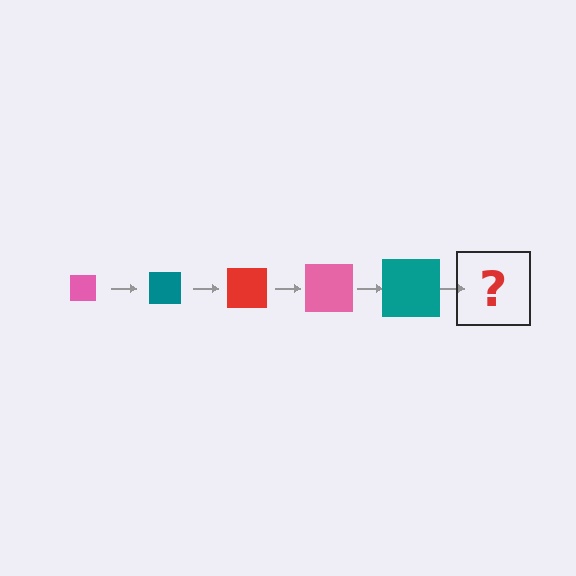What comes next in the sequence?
The next element should be a red square, larger than the previous one.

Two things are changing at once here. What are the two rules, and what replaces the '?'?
The two rules are that the square grows larger each step and the color cycles through pink, teal, and red. The '?' should be a red square, larger than the previous one.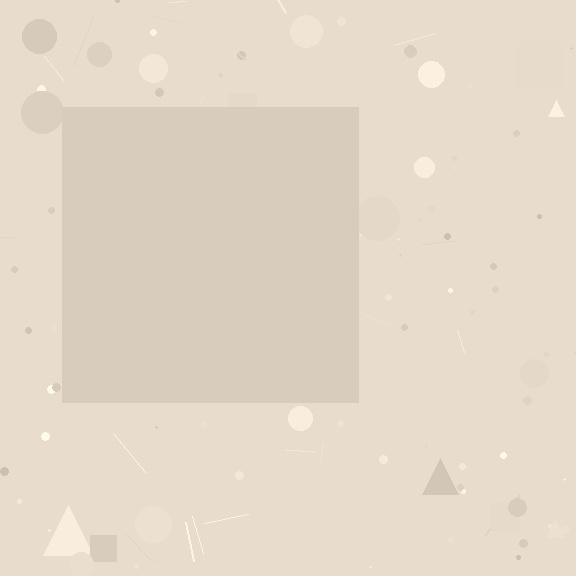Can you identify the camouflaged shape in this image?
The camouflaged shape is a square.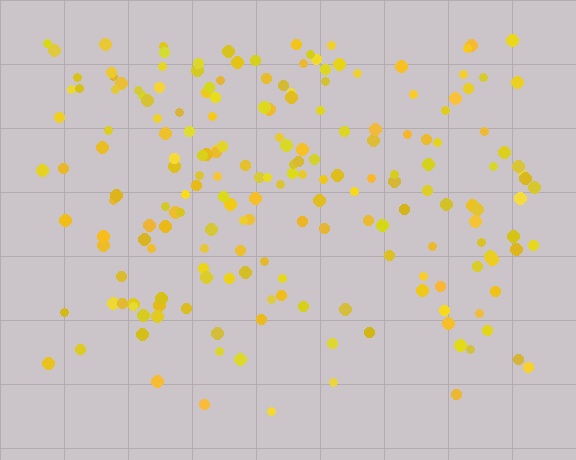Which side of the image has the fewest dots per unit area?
The bottom.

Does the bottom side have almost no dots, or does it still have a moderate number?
Still a moderate number, just noticeably fewer than the top.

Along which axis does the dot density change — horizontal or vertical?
Vertical.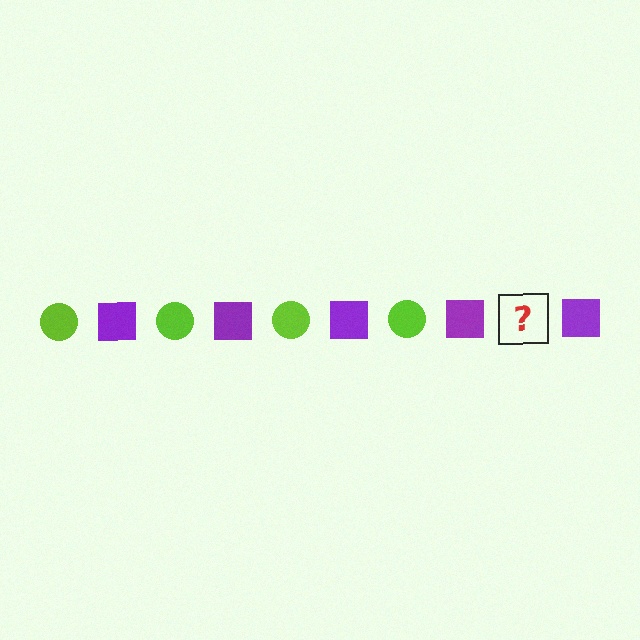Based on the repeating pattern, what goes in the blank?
The blank should be a lime circle.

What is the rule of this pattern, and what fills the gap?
The rule is that the pattern alternates between lime circle and purple square. The gap should be filled with a lime circle.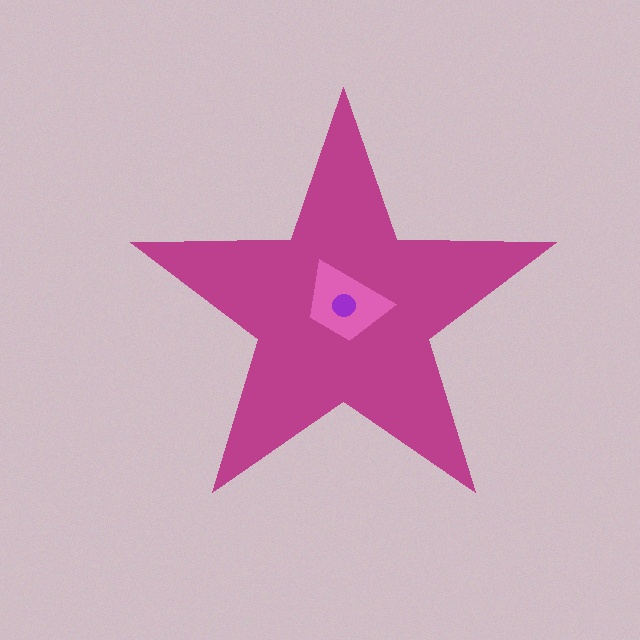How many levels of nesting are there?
3.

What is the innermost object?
The purple circle.